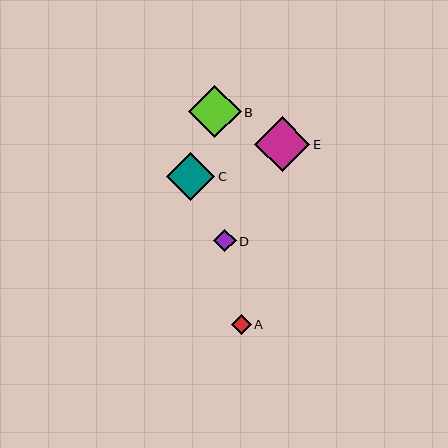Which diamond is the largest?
Diamond E is the largest with a size of approximately 55 pixels.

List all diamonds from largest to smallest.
From largest to smallest: E, B, C, D, A.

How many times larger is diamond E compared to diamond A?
Diamond E is approximately 2.8 times the size of diamond A.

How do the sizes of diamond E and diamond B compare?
Diamond E and diamond B are approximately the same size.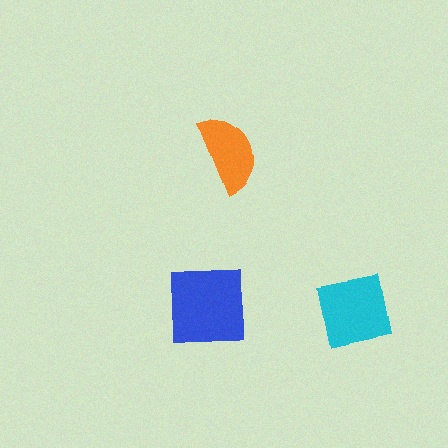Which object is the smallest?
The orange semicircle.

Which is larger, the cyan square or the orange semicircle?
The cyan square.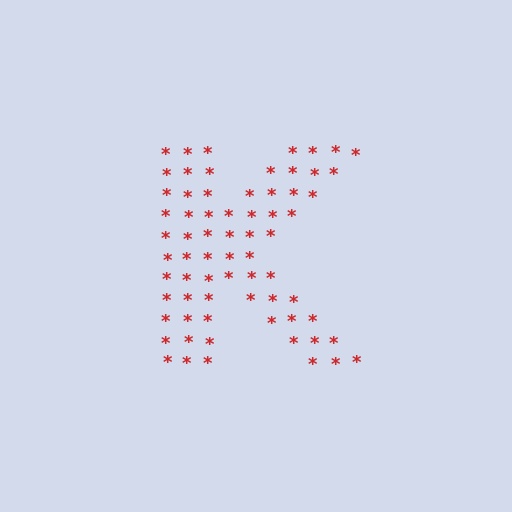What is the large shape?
The large shape is the letter K.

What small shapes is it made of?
It is made of small asterisks.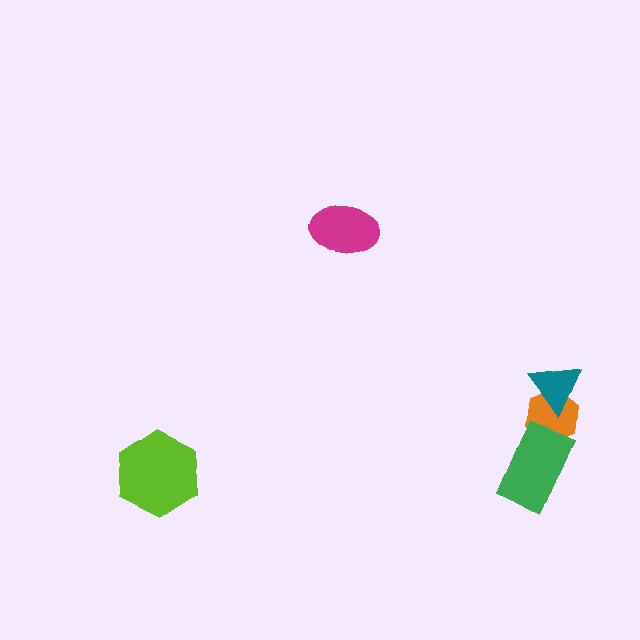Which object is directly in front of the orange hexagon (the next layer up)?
The teal triangle is directly in front of the orange hexagon.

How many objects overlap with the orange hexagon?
2 objects overlap with the orange hexagon.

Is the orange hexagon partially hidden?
Yes, it is partially covered by another shape.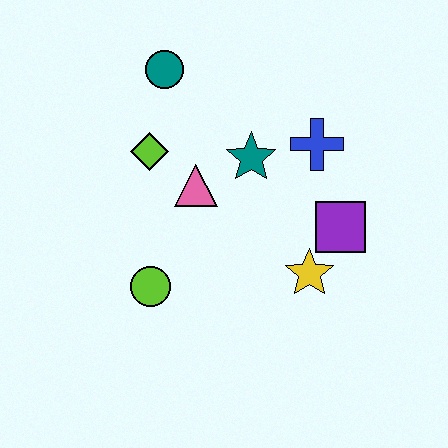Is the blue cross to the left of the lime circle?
No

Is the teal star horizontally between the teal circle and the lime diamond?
No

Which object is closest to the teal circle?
The lime diamond is closest to the teal circle.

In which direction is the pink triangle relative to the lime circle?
The pink triangle is above the lime circle.